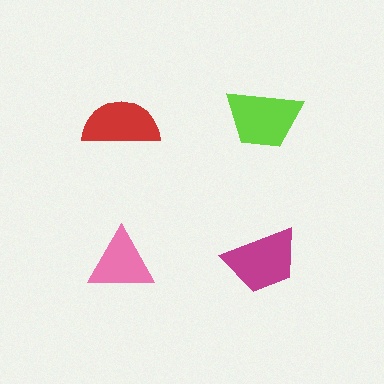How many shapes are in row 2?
2 shapes.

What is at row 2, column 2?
A magenta trapezoid.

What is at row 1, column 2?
A lime trapezoid.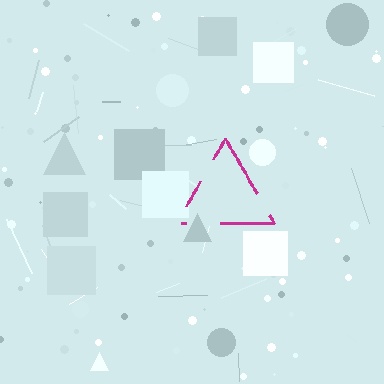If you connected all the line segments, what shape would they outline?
They would outline a triangle.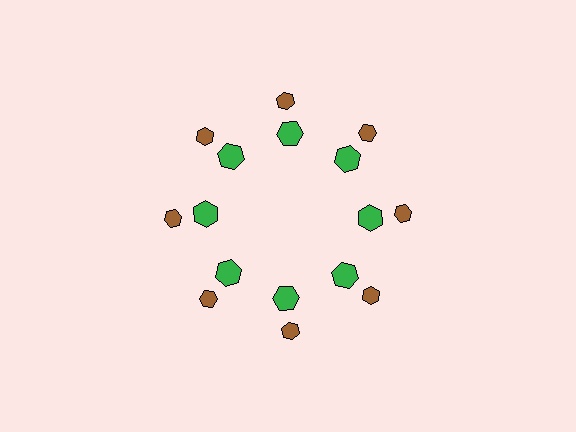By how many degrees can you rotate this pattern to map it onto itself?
The pattern maps onto itself every 45 degrees of rotation.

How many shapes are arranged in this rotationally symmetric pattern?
There are 16 shapes, arranged in 8 groups of 2.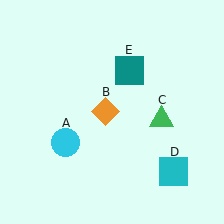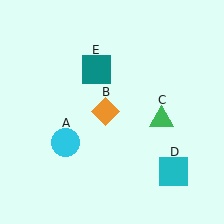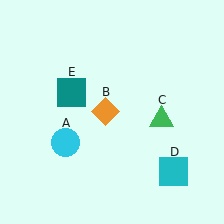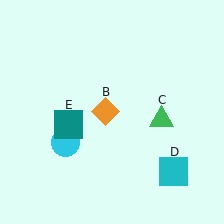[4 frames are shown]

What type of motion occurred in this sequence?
The teal square (object E) rotated counterclockwise around the center of the scene.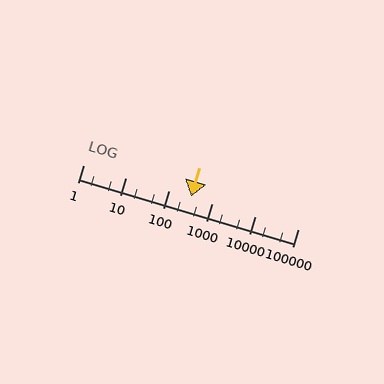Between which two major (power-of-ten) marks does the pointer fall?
The pointer is between 100 and 1000.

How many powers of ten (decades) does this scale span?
The scale spans 5 decades, from 1 to 100000.